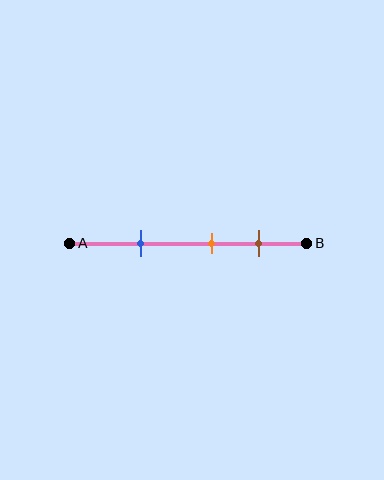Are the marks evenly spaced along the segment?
Yes, the marks are approximately evenly spaced.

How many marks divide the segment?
There are 3 marks dividing the segment.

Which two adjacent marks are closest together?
The orange and brown marks are the closest adjacent pair.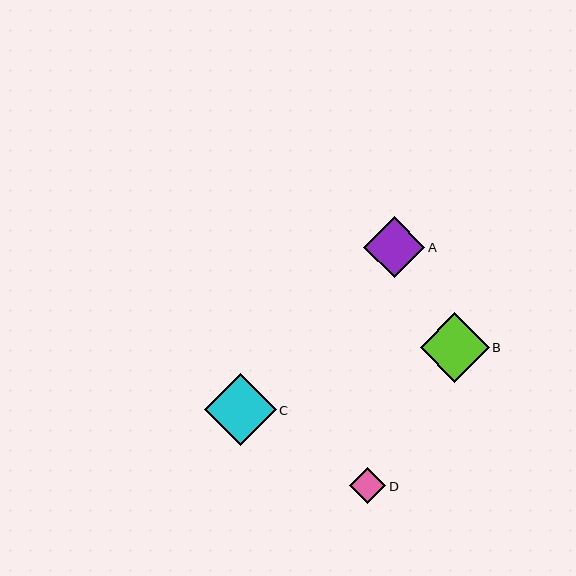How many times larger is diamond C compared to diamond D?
Diamond C is approximately 2.0 times the size of diamond D.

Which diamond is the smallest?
Diamond D is the smallest with a size of approximately 36 pixels.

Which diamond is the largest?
Diamond C is the largest with a size of approximately 72 pixels.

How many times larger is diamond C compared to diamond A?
Diamond C is approximately 1.2 times the size of diamond A.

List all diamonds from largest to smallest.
From largest to smallest: C, B, A, D.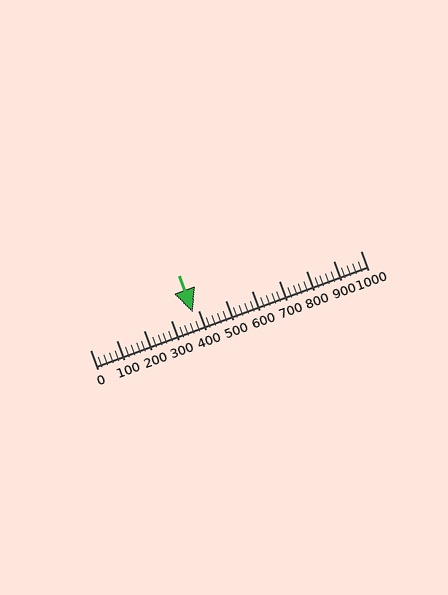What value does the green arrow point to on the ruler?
The green arrow points to approximately 380.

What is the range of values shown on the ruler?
The ruler shows values from 0 to 1000.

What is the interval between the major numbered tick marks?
The major tick marks are spaced 100 units apart.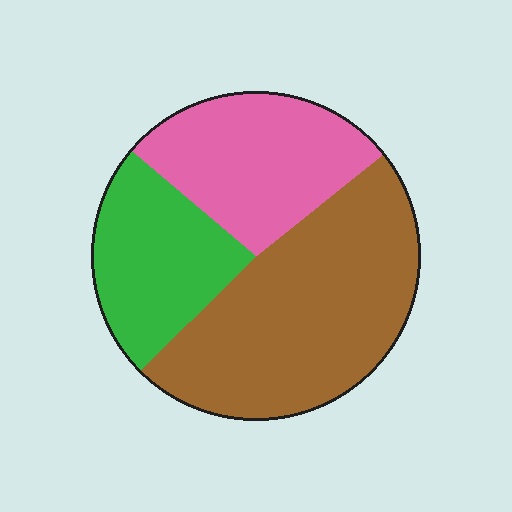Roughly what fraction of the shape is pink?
Pink covers 28% of the shape.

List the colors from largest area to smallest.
From largest to smallest: brown, pink, green.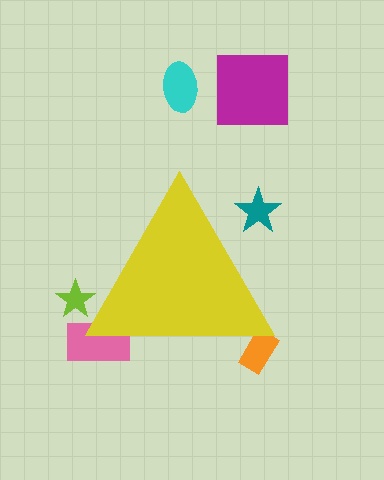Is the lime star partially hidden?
Yes, the lime star is partially hidden behind the yellow triangle.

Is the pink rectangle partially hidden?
Yes, the pink rectangle is partially hidden behind the yellow triangle.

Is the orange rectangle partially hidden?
Yes, the orange rectangle is partially hidden behind the yellow triangle.